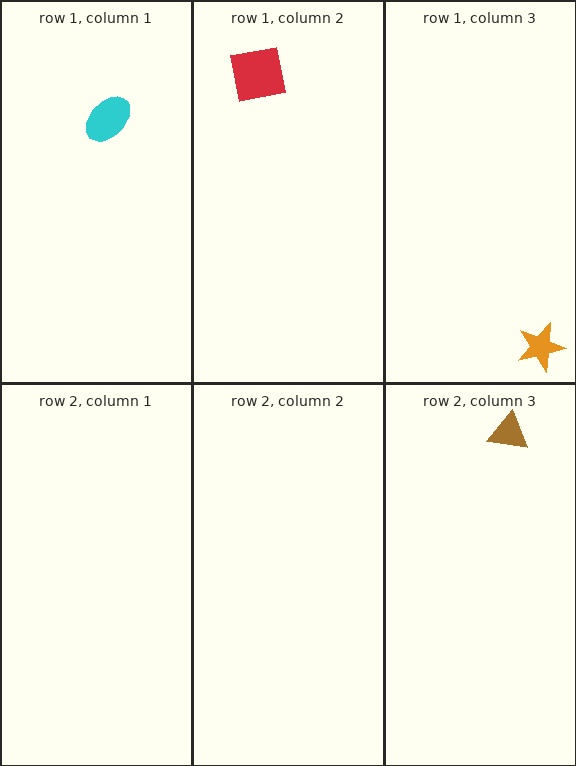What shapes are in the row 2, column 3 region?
The brown triangle.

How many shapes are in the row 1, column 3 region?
1.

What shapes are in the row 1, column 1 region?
The cyan ellipse.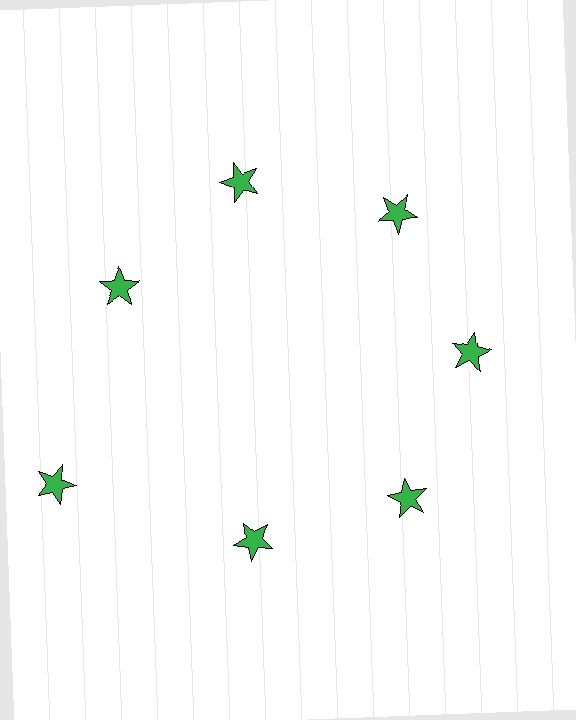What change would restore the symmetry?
The symmetry would be restored by moving it inward, back onto the ring so that all 7 stars sit at equal angles and equal distance from the center.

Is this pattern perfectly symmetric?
No. The 7 green stars are arranged in a ring, but one element near the 8 o'clock position is pushed outward from the center, breaking the 7-fold rotational symmetry.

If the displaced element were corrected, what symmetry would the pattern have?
It would have 7-fold rotational symmetry — the pattern would map onto itself every 51 degrees.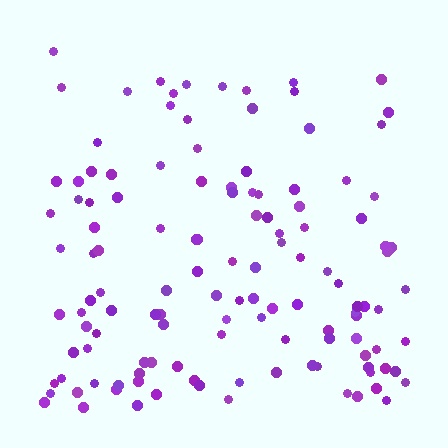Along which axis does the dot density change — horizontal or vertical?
Vertical.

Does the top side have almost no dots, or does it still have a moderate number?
Still a moderate number, just noticeably fewer than the bottom.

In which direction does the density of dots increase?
From top to bottom, with the bottom side densest.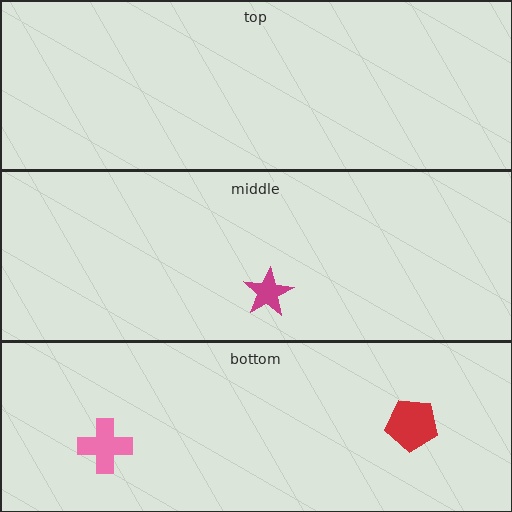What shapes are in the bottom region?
The pink cross, the red pentagon.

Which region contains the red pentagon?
The bottom region.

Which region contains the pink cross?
The bottom region.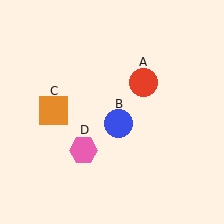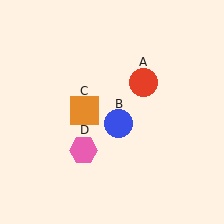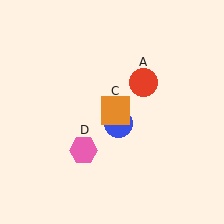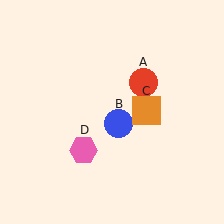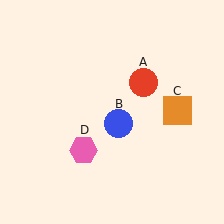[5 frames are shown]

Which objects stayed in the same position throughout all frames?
Red circle (object A) and blue circle (object B) and pink hexagon (object D) remained stationary.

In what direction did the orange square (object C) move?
The orange square (object C) moved right.